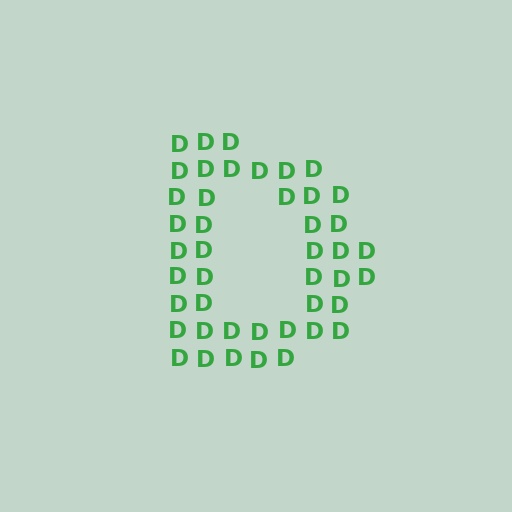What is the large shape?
The large shape is the letter D.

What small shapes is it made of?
It is made of small letter D's.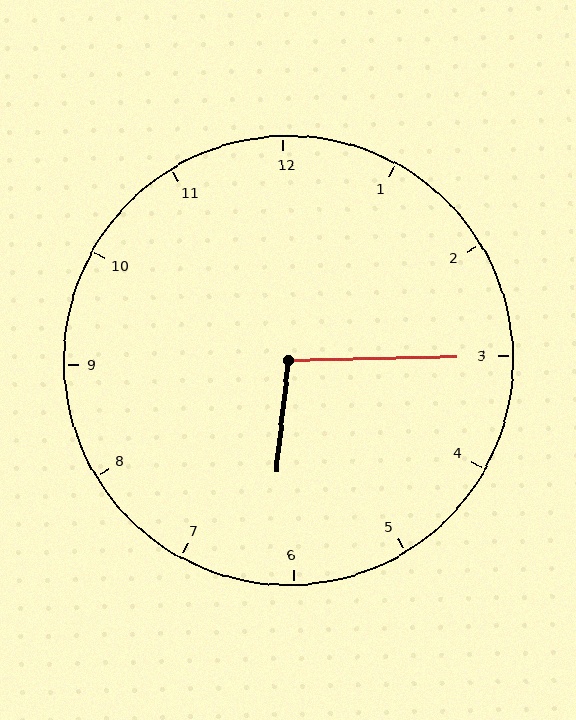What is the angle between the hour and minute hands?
Approximately 98 degrees.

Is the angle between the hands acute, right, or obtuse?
It is obtuse.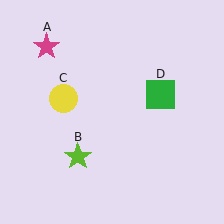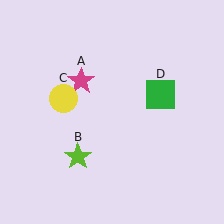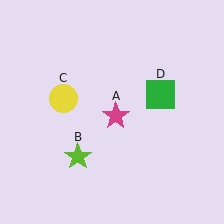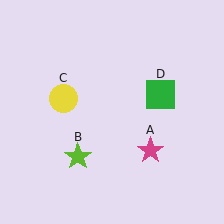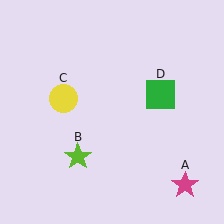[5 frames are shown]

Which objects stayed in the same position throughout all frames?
Lime star (object B) and yellow circle (object C) and green square (object D) remained stationary.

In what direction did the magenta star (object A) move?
The magenta star (object A) moved down and to the right.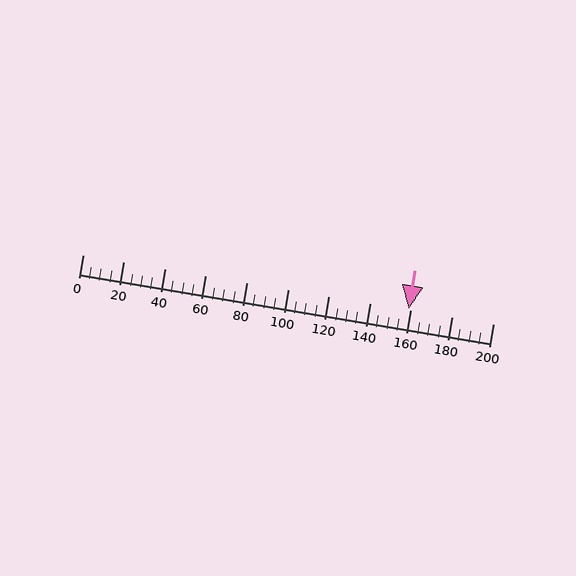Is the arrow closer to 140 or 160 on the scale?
The arrow is closer to 160.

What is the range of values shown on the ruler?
The ruler shows values from 0 to 200.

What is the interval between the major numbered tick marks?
The major tick marks are spaced 20 units apart.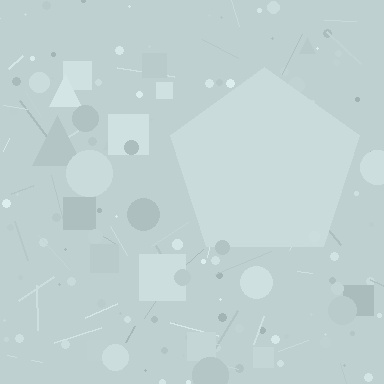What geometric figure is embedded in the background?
A pentagon is embedded in the background.